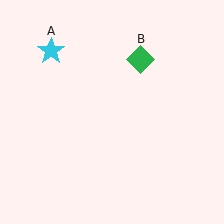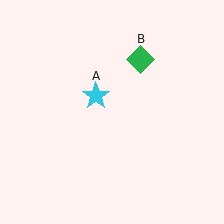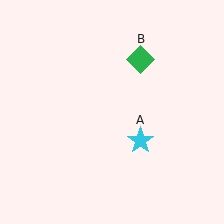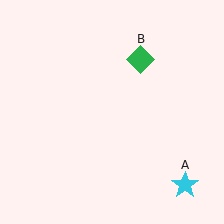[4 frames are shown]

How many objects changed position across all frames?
1 object changed position: cyan star (object A).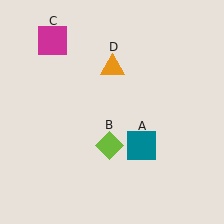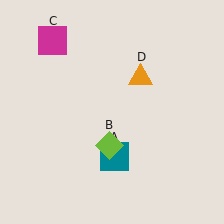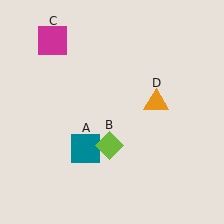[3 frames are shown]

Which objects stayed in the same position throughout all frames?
Lime diamond (object B) and magenta square (object C) remained stationary.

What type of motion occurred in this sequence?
The teal square (object A), orange triangle (object D) rotated clockwise around the center of the scene.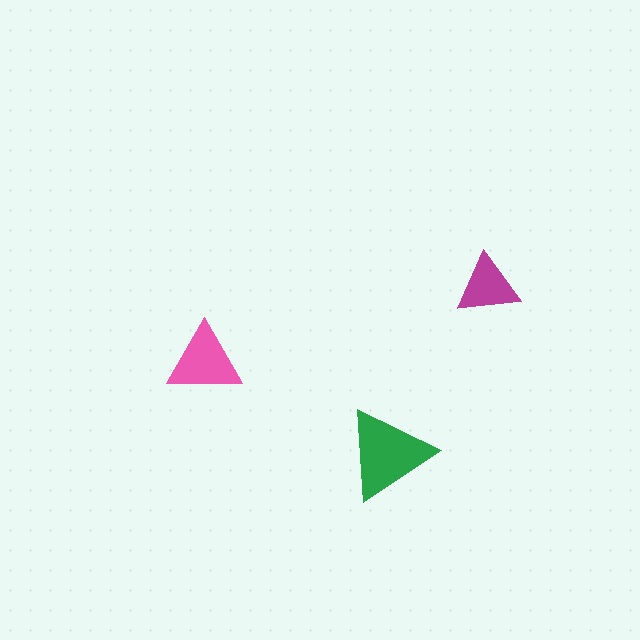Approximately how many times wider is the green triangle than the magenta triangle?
About 1.5 times wider.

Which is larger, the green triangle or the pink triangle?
The green one.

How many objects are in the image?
There are 3 objects in the image.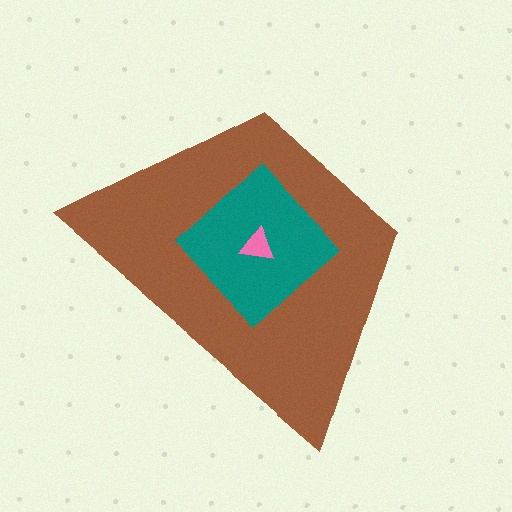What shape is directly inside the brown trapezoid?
The teal diamond.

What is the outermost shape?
The brown trapezoid.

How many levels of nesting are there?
3.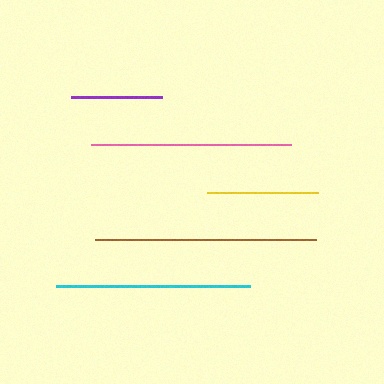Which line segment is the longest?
The brown line is the longest at approximately 221 pixels.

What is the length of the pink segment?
The pink segment is approximately 200 pixels long.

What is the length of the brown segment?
The brown segment is approximately 221 pixels long.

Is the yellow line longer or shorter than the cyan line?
The cyan line is longer than the yellow line.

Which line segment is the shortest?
The purple line is the shortest at approximately 91 pixels.